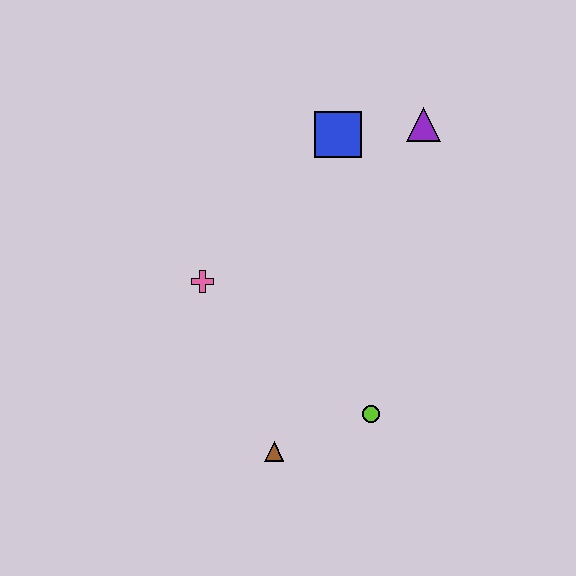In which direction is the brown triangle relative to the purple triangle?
The brown triangle is below the purple triangle.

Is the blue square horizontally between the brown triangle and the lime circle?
Yes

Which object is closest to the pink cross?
The brown triangle is closest to the pink cross.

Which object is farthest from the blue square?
The brown triangle is farthest from the blue square.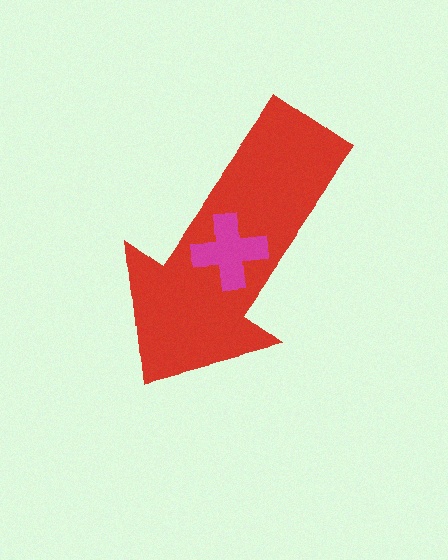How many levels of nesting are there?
2.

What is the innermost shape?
The magenta cross.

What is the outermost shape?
The red arrow.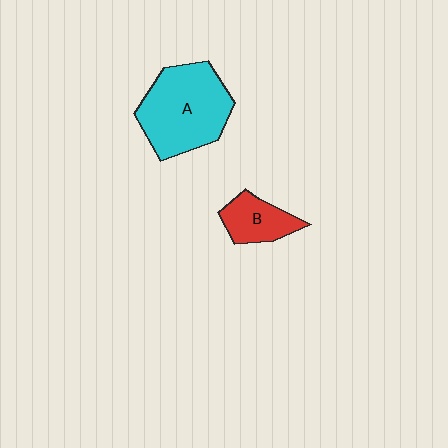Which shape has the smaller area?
Shape B (red).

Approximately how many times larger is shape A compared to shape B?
Approximately 2.3 times.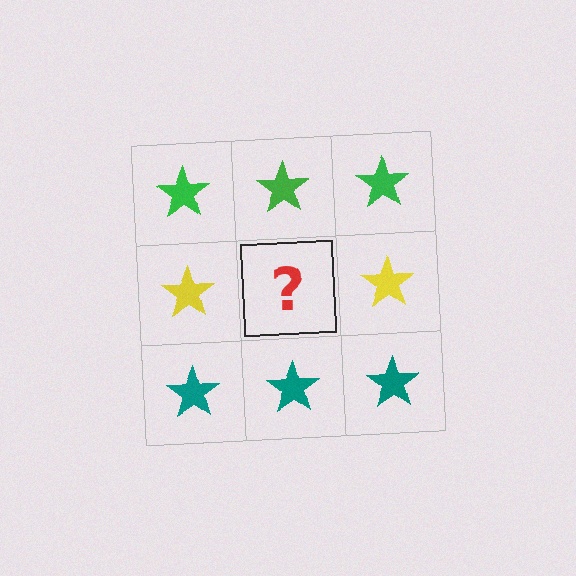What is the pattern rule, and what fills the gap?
The rule is that each row has a consistent color. The gap should be filled with a yellow star.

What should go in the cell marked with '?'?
The missing cell should contain a yellow star.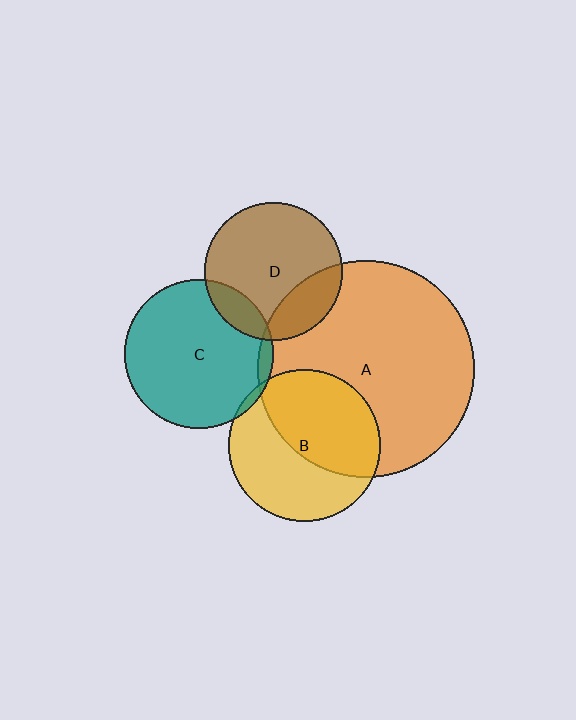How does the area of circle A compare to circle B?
Approximately 2.0 times.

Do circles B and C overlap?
Yes.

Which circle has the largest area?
Circle A (orange).